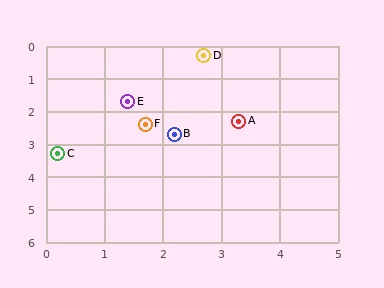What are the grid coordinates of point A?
Point A is at approximately (3.3, 2.3).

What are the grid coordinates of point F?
Point F is at approximately (1.7, 2.4).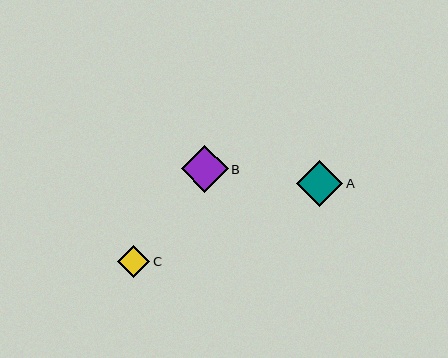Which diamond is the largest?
Diamond B is the largest with a size of approximately 47 pixels.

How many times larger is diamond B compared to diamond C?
Diamond B is approximately 1.5 times the size of diamond C.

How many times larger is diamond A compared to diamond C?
Diamond A is approximately 1.4 times the size of diamond C.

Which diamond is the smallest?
Diamond C is the smallest with a size of approximately 32 pixels.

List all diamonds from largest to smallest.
From largest to smallest: B, A, C.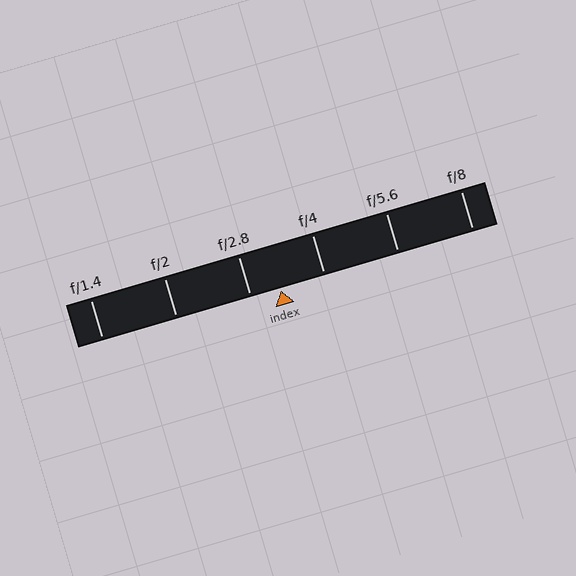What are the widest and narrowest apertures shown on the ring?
The widest aperture shown is f/1.4 and the narrowest is f/8.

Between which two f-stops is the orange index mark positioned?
The index mark is between f/2.8 and f/4.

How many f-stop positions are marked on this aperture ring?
There are 6 f-stop positions marked.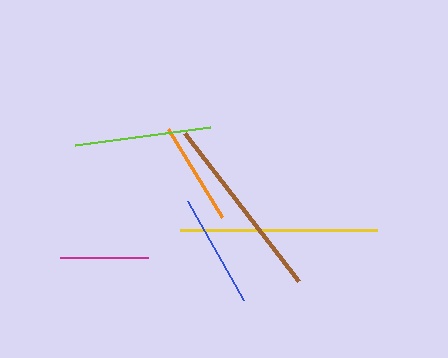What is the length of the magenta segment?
The magenta segment is approximately 89 pixels long.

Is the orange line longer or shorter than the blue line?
The blue line is longer than the orange line.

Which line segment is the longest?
The yellow line is the longest at approximately 197 pixels.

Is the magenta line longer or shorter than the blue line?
The blue line is longer than the magenta line.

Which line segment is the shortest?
The magenta line is the shortest at approximately 89 pixels.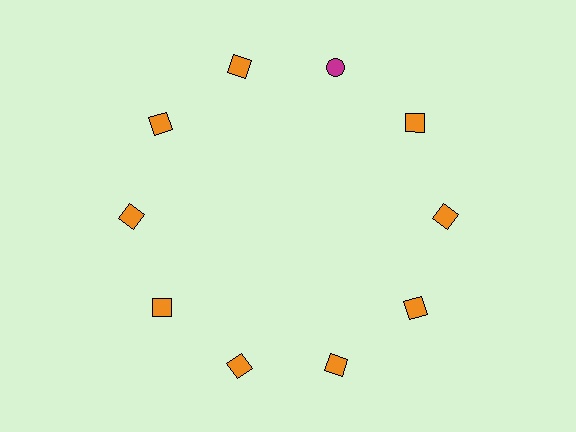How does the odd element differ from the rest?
It differs in both color (magenta instead of orange) and shape (circle instead of square).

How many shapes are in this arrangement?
There are 10 shapes arranged in a ring pattern.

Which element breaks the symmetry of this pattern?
The magenta circle at roughly the 1 o'clock position breaks the symmetry. All other shapes are orange squares.